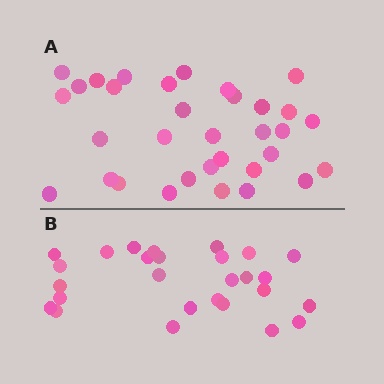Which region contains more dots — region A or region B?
Region A (the top region) has more dots.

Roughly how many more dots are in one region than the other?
Region A has about 6 more dots than region B.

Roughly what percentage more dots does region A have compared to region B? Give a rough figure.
About 20% more.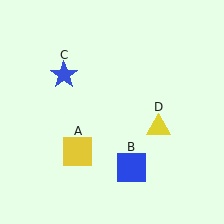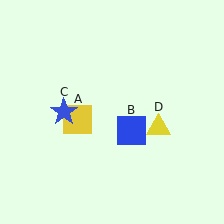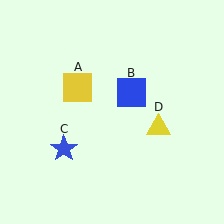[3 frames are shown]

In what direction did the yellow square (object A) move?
The yellow square (object A) moved up.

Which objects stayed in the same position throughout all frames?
Yellow triangle (object D) remained stationary.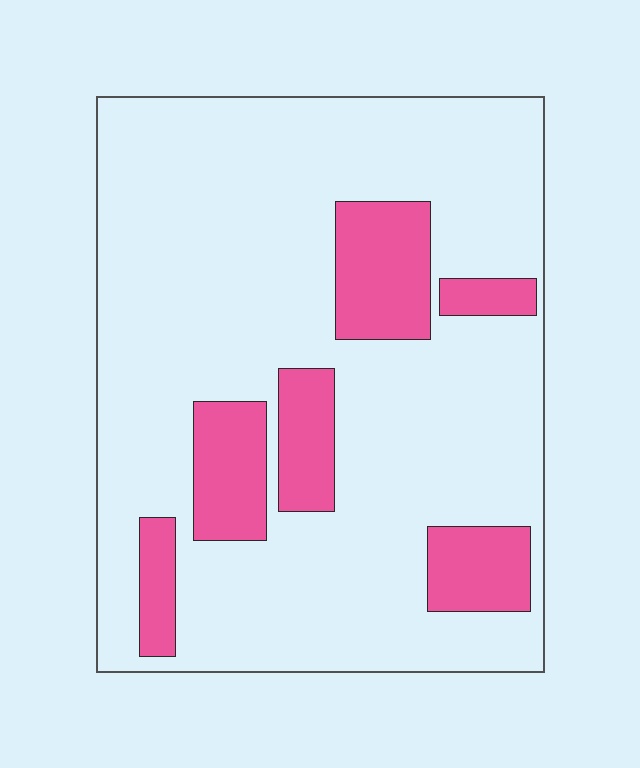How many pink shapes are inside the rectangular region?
6.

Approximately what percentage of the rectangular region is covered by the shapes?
Approximately 20%.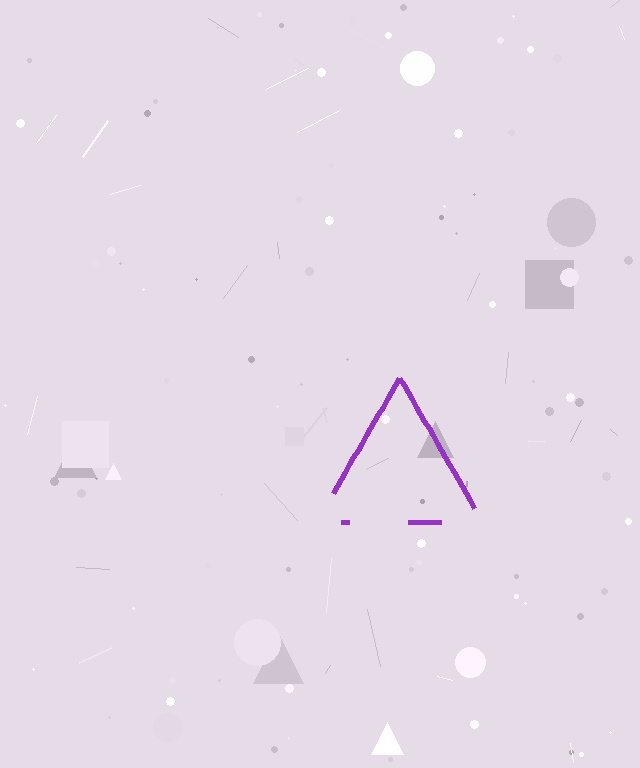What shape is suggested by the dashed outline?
The dashed outline suggests a triangle.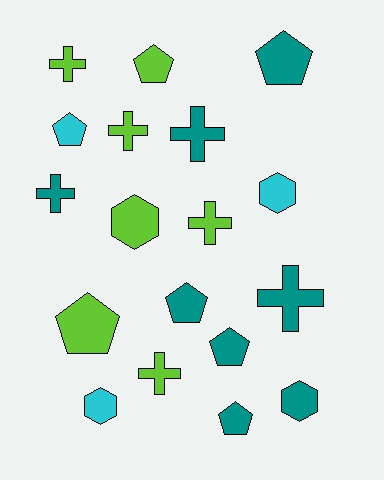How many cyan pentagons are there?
There is 1 cyan pentagon.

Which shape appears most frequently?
Cross, with 7 objects.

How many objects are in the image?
There are 18 objects.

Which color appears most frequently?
Teal, with 8 objects.